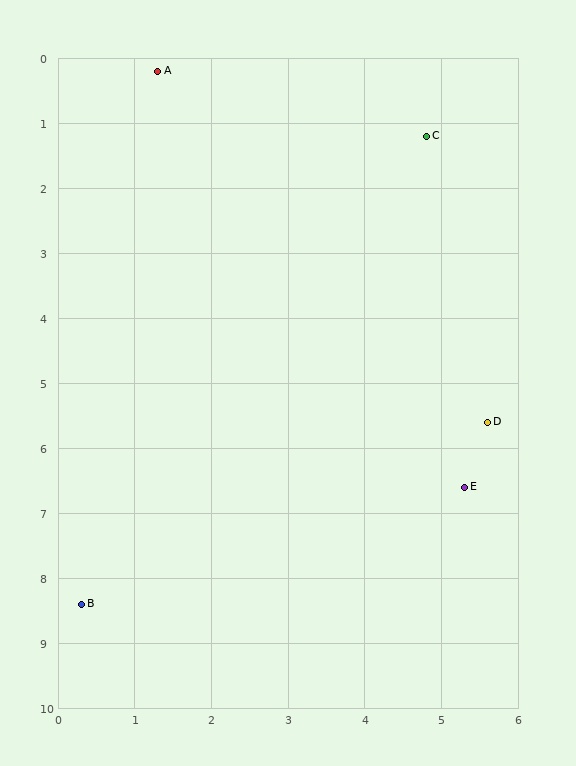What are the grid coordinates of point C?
Point C is at approximately (4.8, 1.2).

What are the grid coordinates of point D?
Point D is at approximately (5.6, 5.6).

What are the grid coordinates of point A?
Point A is at approximately (1.3, 0.2).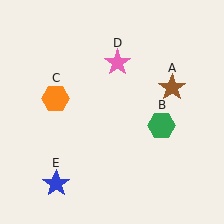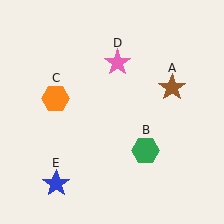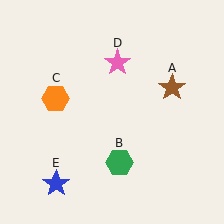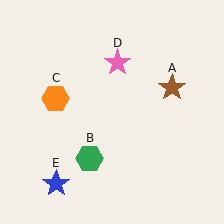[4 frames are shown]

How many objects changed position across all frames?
1 object changed position: green hexagon (object B).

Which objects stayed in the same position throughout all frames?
Brown star (object A) and orange hexagon (object C) and pink star (object D) and blue star (object E) remained stationary.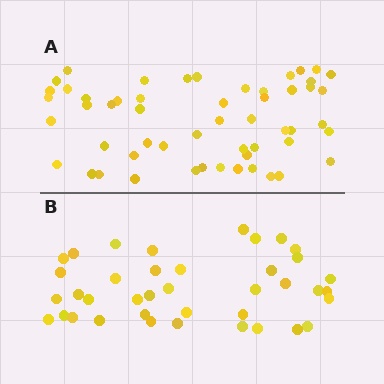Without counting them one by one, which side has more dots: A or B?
Region A (the top region) has more dots.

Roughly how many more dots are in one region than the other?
Region A has approximately 15 more dots than region B.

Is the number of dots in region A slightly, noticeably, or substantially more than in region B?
Region A has noticeably more, but not dramatically so. The ratio is roughly 1.4 to 1.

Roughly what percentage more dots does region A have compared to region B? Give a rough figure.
About 40% more.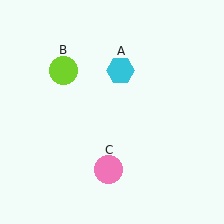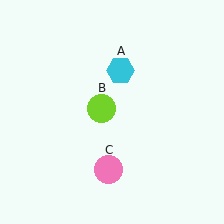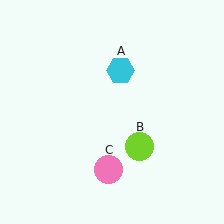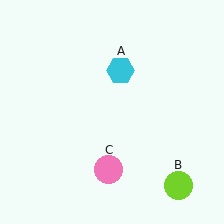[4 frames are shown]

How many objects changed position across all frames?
1 object changed position: lime circle (object B).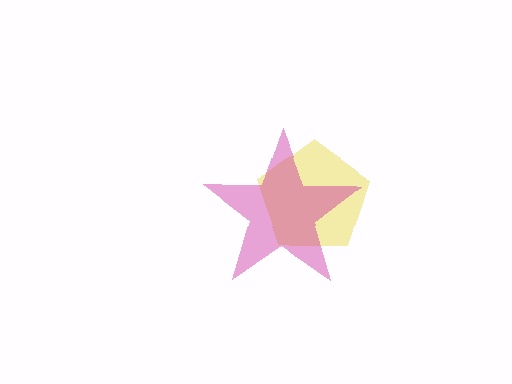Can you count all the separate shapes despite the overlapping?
Yes, there are 2 separate shapes.